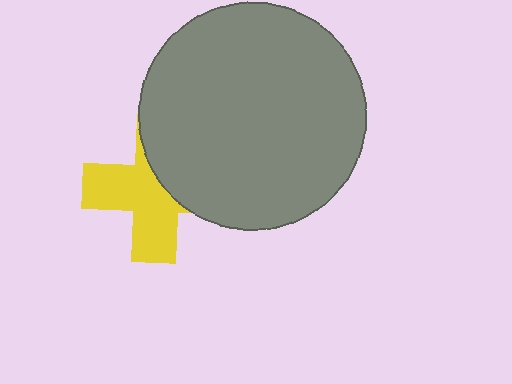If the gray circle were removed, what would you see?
You would see the complete yellow cross.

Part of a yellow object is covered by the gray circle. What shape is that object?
It is a cross.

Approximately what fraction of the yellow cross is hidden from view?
Roughly 43% of the yellow cross is hidden behind the gray circle.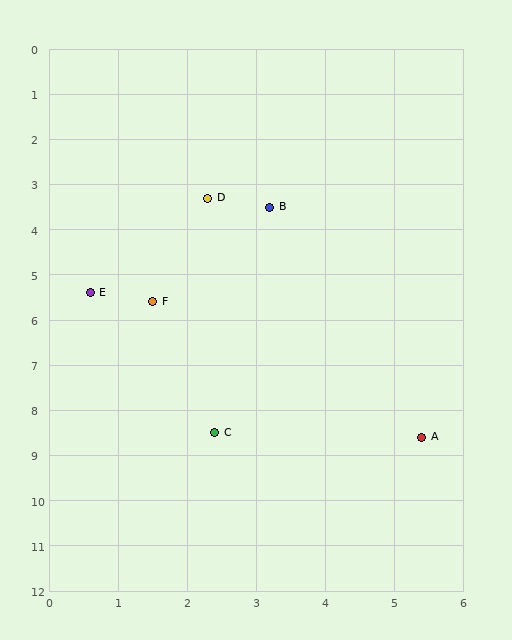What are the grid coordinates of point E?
Point E is at approximately (0.6, 5.4).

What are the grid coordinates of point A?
Point A is at approximately (5.4, 8.6).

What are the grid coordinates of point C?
Point C is at approximately (2.4, 8.5).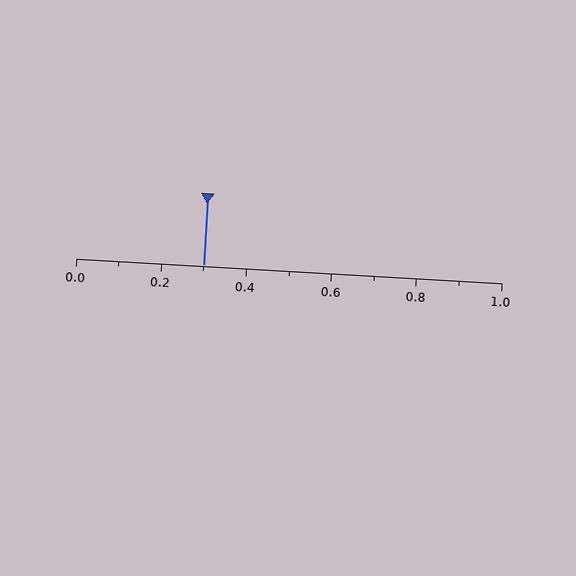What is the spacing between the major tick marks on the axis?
The major ticks are spaced 0.2 apart.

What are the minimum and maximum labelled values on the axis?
The axis runs from 0.0 to 1.0.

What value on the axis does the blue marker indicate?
The marker indicates approximately 0.3.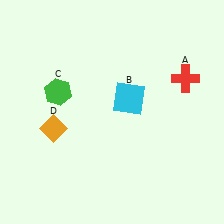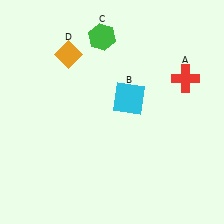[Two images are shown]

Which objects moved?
The objects that moved are: the green hexagon (C), the orange diamond (D).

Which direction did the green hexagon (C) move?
The green hexagon (C) moved up.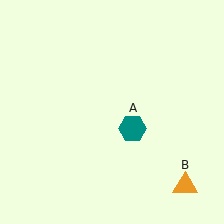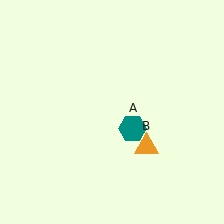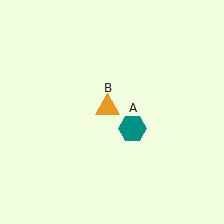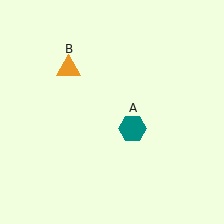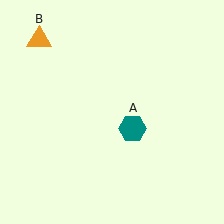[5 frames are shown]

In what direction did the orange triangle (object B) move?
The orange triangle (object B) moved up and to the left.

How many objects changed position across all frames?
1 object changed position: orange triangle (object B).